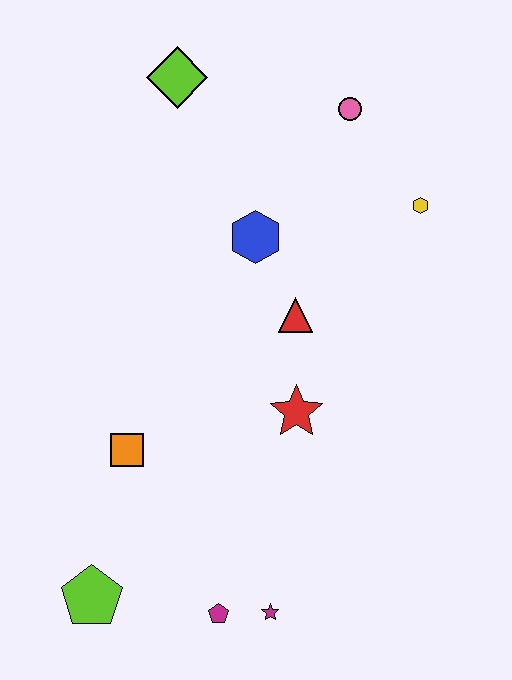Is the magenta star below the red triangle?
Yes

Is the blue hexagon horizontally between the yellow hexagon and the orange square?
Yes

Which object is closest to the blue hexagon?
The red triangle is closest to the blue hexagon.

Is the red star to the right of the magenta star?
Yes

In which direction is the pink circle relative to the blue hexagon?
The pink circle is above the blue hexagon.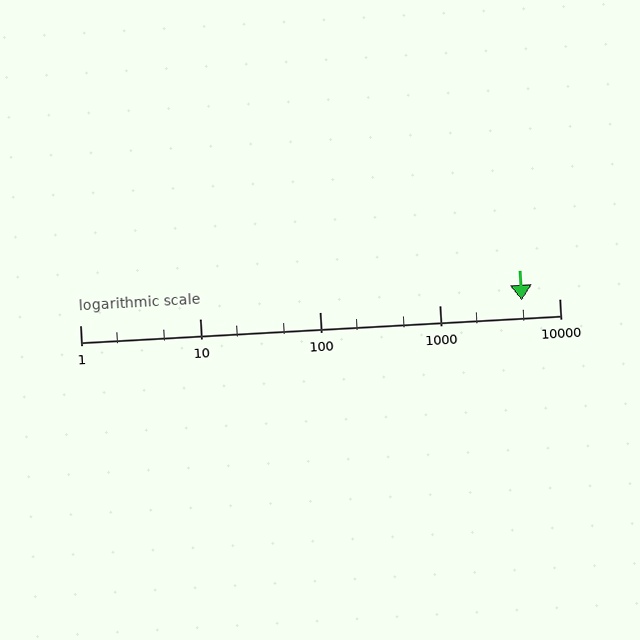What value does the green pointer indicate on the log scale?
The pointer indicates approximately 4900.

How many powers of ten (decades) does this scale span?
The scale spans 4 decades, from 1 to 10000.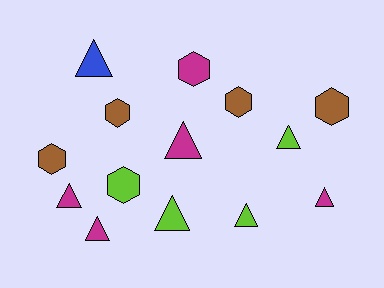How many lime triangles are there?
There are 3 lime triangles.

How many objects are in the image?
There are 14 objects.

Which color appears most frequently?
Magenta, with 5 objects.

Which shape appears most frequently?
Triangle, with 8 objects.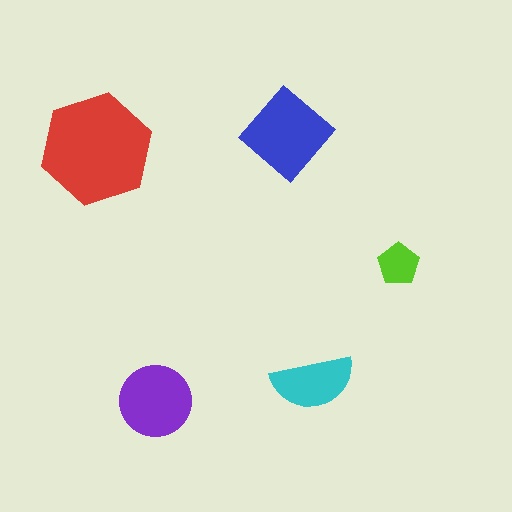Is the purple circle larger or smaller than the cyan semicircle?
Larger.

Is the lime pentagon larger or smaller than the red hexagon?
Smaller.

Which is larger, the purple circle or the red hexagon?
The red hexagon.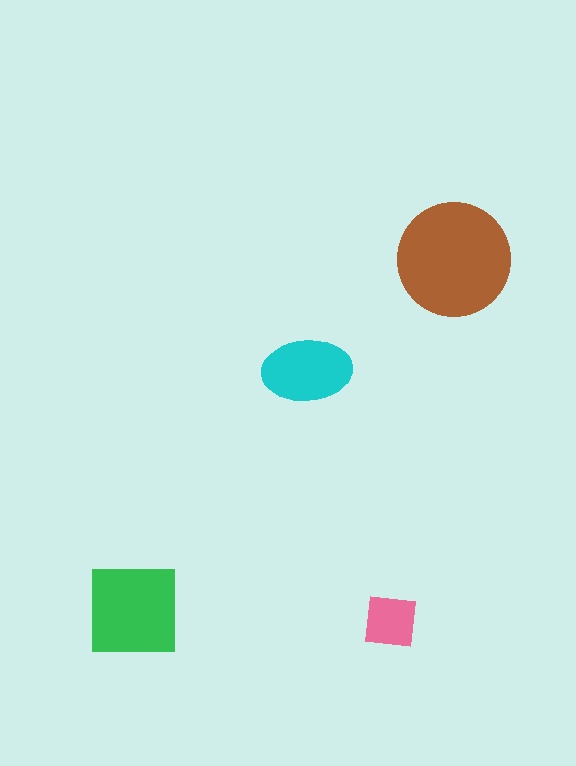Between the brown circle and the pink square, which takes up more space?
The brown circle.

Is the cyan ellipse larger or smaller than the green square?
Smaller.